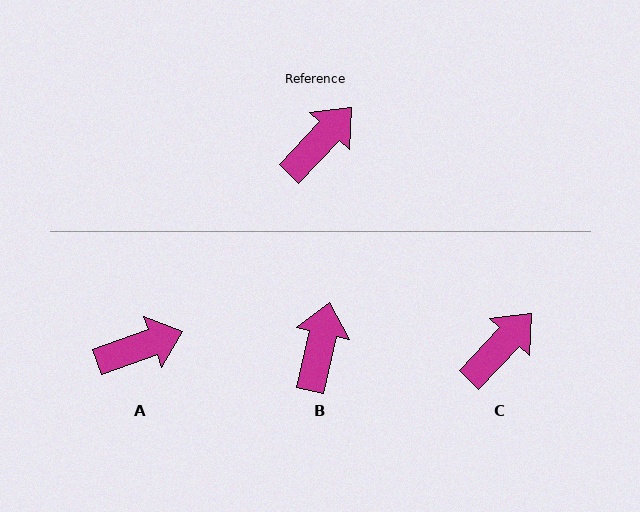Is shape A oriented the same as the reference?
No, it is off by about 27 degrees.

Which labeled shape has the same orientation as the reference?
C.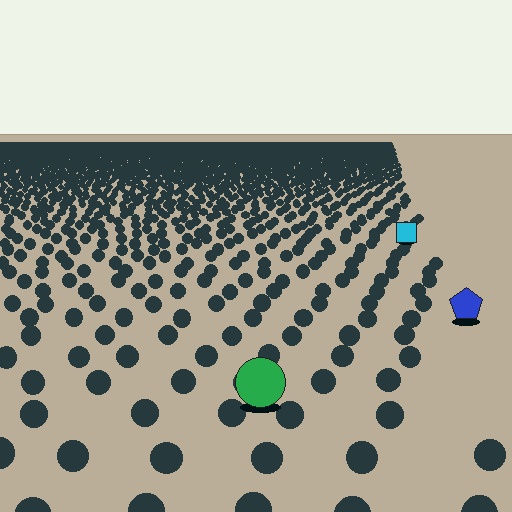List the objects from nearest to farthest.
From nearest to farthest: the green circle, the blue pentagon, the cyan square.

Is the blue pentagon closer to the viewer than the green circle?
No. The green circle is closer — you can tell from the texture gradient: the ground texture is coarser near it.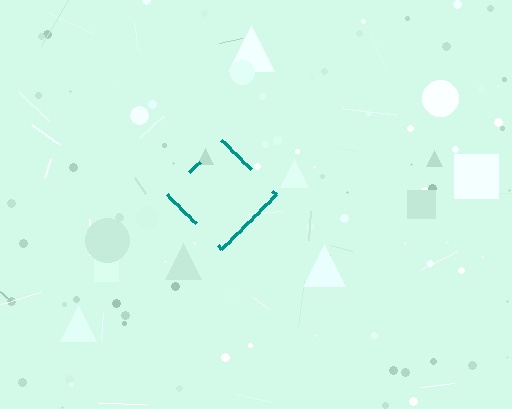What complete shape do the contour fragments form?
The contour fragments form a diamond.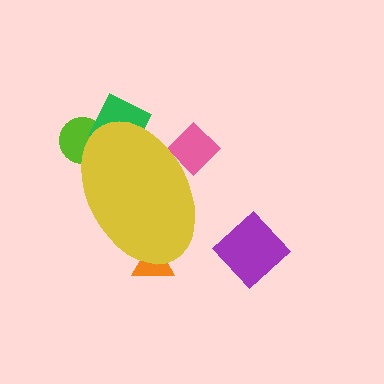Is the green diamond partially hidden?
Yes, the green diamond is partially hidden behind the yellow ellipse.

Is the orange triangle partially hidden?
Yes, the orange triangle is partially hidden behind the yellow ellipse.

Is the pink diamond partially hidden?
Yes, the pink diamond is partially hidden behind the yellow ellipse.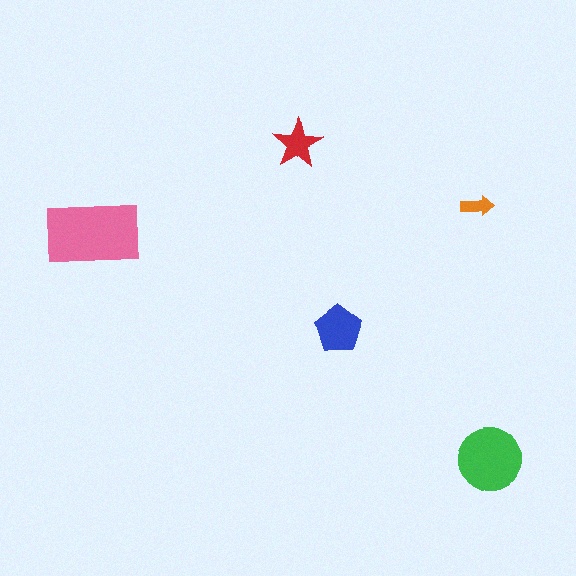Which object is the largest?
The pink rectangle.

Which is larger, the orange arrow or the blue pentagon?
The blue pentagon.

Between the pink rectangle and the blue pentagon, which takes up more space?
The pink rectangle.